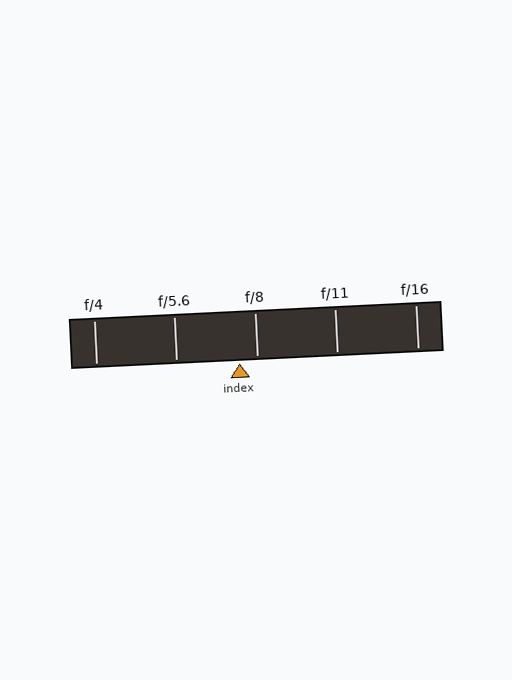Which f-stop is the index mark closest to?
The index mark is closest to f/8.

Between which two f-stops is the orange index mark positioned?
The index mark is between f/5.6 and f/8.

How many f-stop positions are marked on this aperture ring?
There are 5 f-stop positions marked.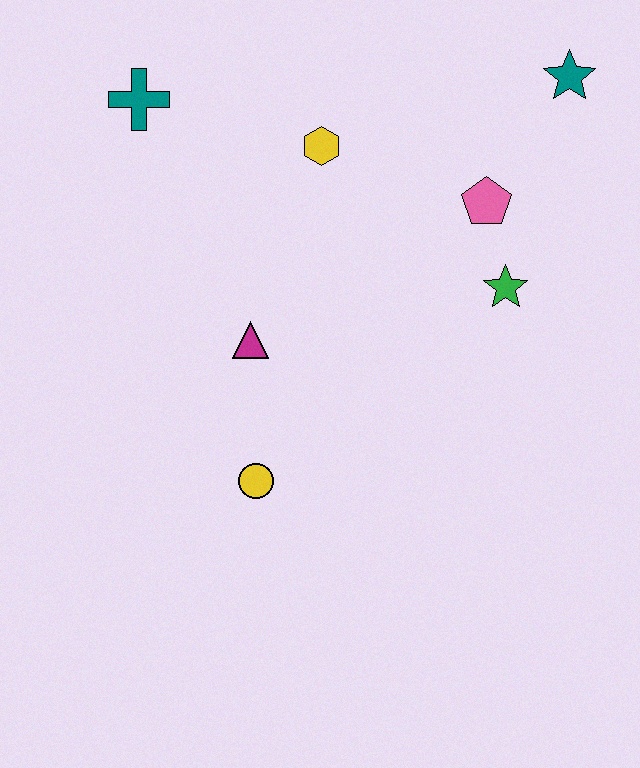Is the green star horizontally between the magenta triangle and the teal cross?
No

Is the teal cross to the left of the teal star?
Yes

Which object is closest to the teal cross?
The yellow hexagon is closest to the teal cross.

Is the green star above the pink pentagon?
No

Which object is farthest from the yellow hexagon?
The yellow circle is farthest from the yellow hexagon.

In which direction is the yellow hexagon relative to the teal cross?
The yellow hexagon is to the right of the teal cross.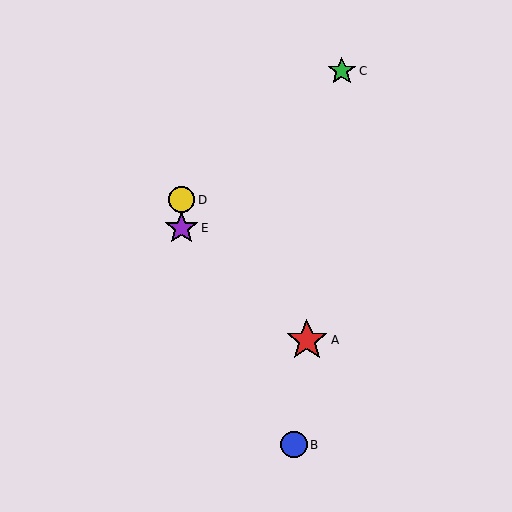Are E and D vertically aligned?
Yes, both are at x≈181.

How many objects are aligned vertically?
2 objects (D, E) are aligned vertically.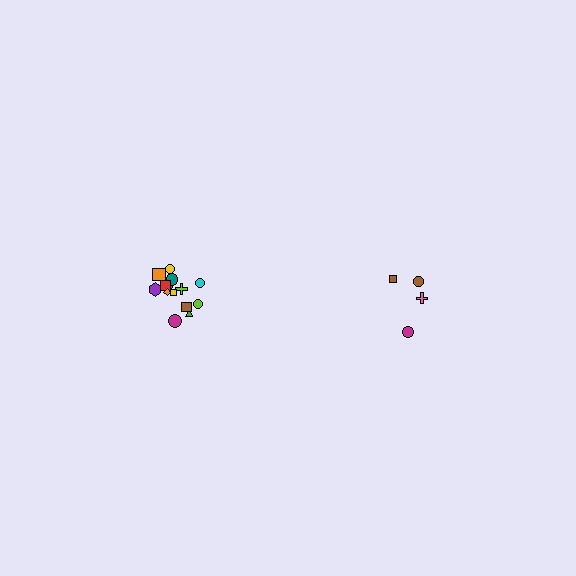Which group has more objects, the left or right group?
The left group.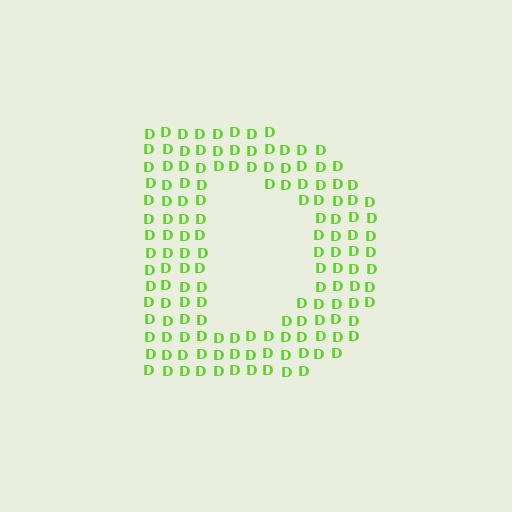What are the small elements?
The small elements are letter D's.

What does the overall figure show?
The overall figure shows the letter D.